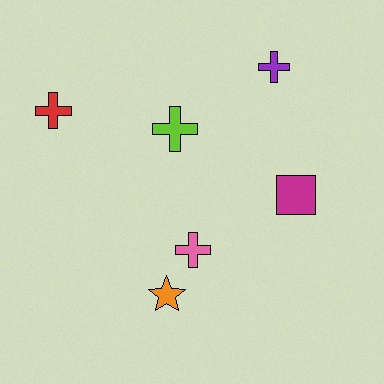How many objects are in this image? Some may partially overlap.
There are 6 objects.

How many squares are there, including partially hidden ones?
There is 1 square.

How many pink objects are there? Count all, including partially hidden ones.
There is 1 pink object.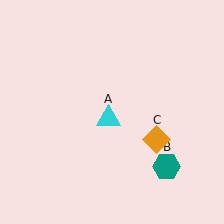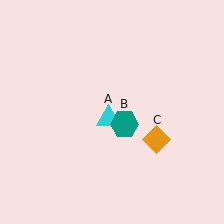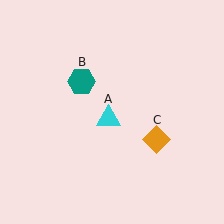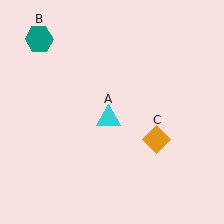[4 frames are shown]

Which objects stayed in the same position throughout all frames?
Cyan triangle (object A) and orange diamond (object C) remained stationary.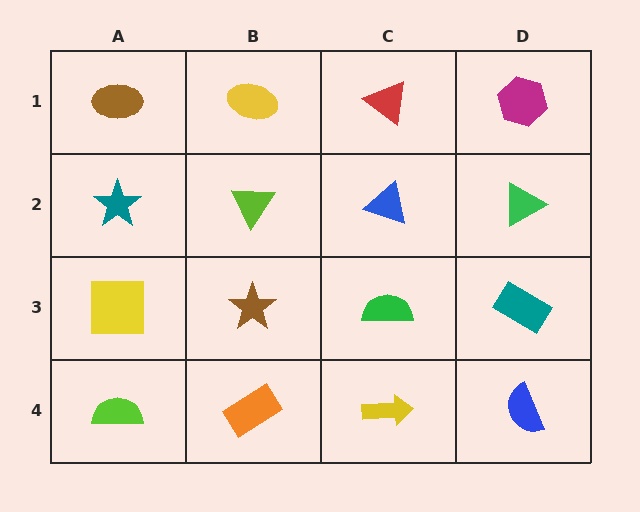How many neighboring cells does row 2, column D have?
3.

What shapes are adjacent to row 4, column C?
A green semicircle (row 3, column C), an orange rectangle (row 4, column B), a blue semicircle (row 4, column D).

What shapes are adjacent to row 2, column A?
A brown ellipse (row 1, column A), a yellow square (row 3, column A), a lime triangle (row 2, column B).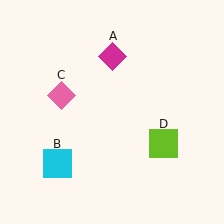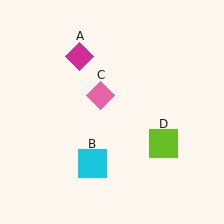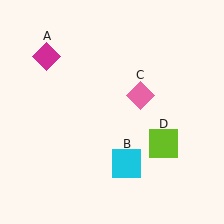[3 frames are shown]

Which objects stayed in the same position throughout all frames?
Lime square (object D) remained stationary.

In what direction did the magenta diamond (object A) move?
The magenta diamond (object A) moved left.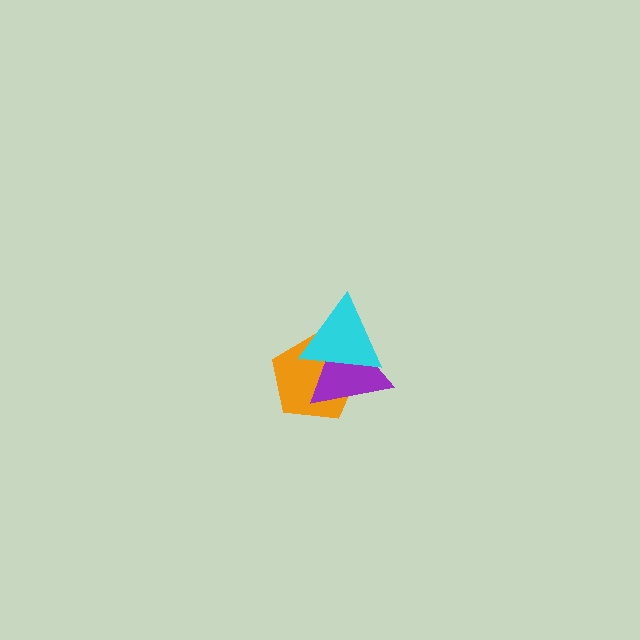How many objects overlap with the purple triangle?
2 objects overlap with the purple triangle.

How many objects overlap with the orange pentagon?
2 objects overlap with the orange pentagon.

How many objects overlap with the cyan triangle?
2 objects overlap with the cyan triangle.